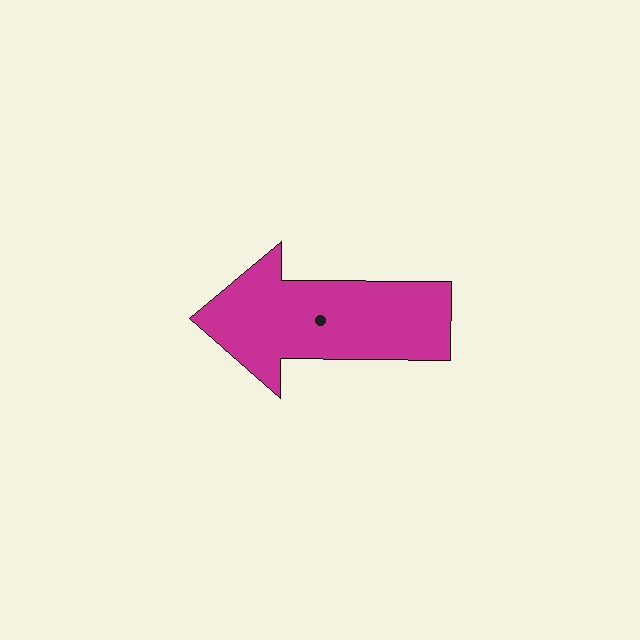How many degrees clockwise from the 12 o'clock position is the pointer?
Approximately 270 degrees.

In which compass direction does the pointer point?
West.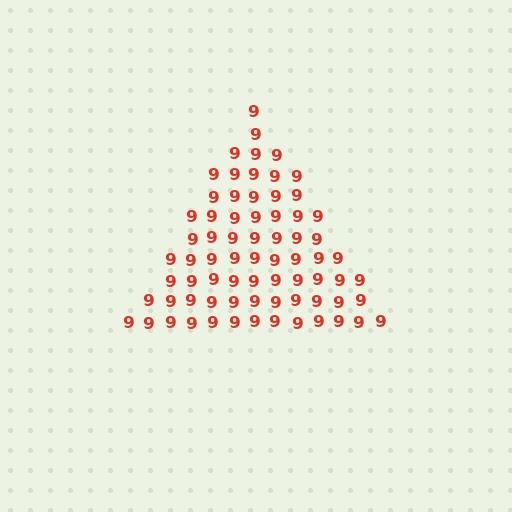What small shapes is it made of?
It is made of small digit 9's.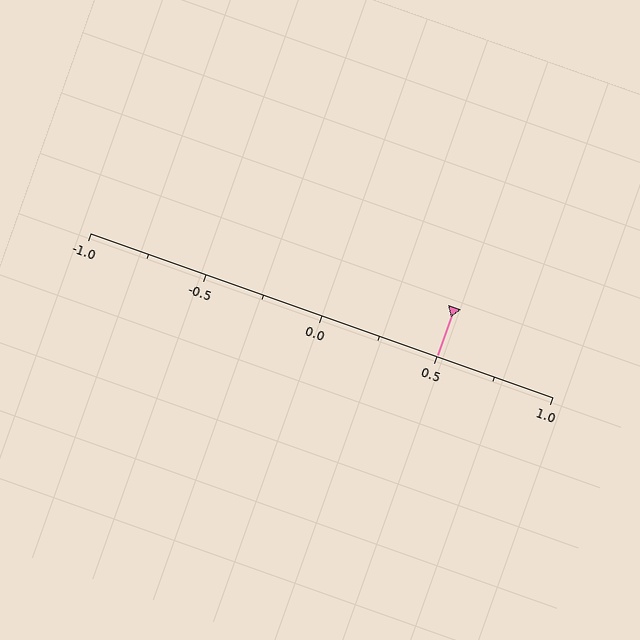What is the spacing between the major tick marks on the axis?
The major ticks are spaced 0.5 apart.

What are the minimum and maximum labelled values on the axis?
The axis runs from -1.0 to 1.0.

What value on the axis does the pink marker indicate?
The marker indicates approximately 0.5.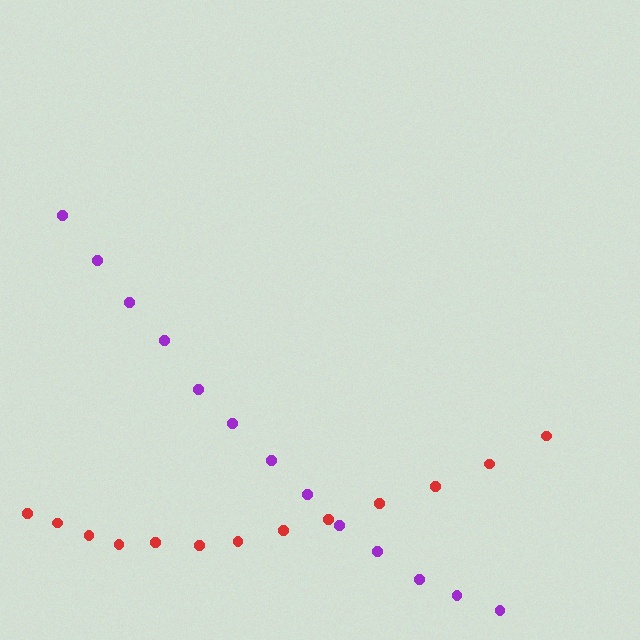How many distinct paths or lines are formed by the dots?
There are 2 distinct paths.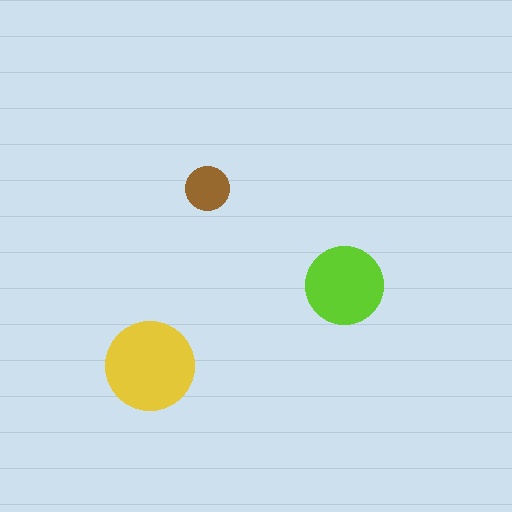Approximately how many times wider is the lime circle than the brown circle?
About 2 times wider.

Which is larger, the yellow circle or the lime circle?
The yellow one.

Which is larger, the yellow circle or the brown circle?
The yellow one.